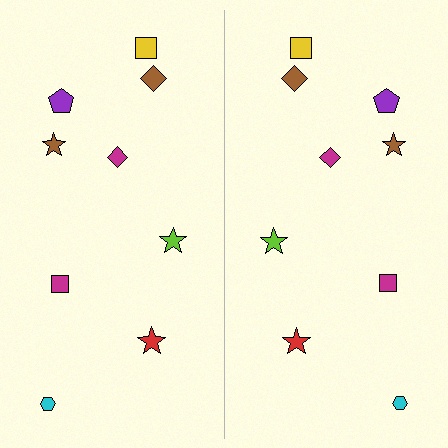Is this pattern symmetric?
Yes, this pattern has bilateral (reflection) symmetry.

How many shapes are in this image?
There are 18 shapes in this image.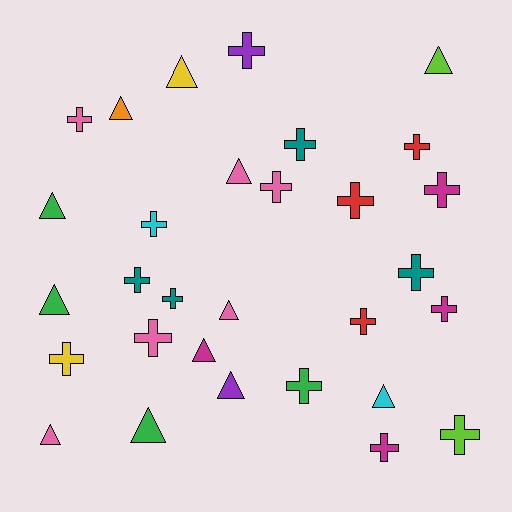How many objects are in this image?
There are 30 objects.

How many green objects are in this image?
There are 4 green objects.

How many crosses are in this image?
There are 18 crosses.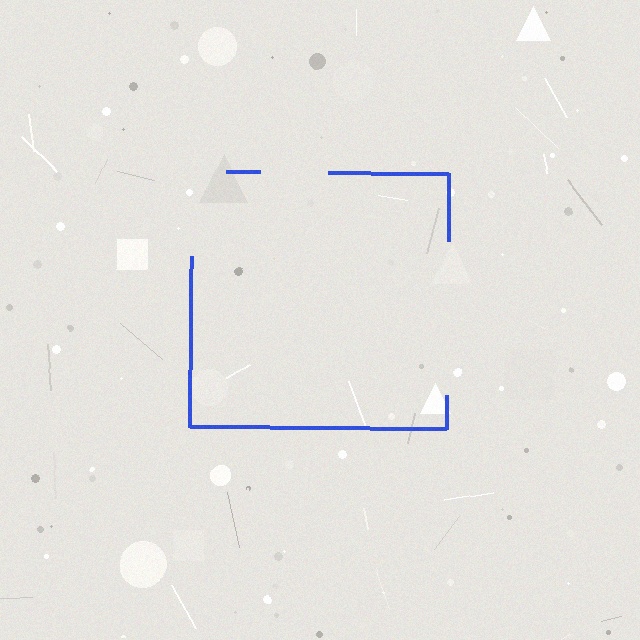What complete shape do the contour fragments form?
The contour fragments form a square.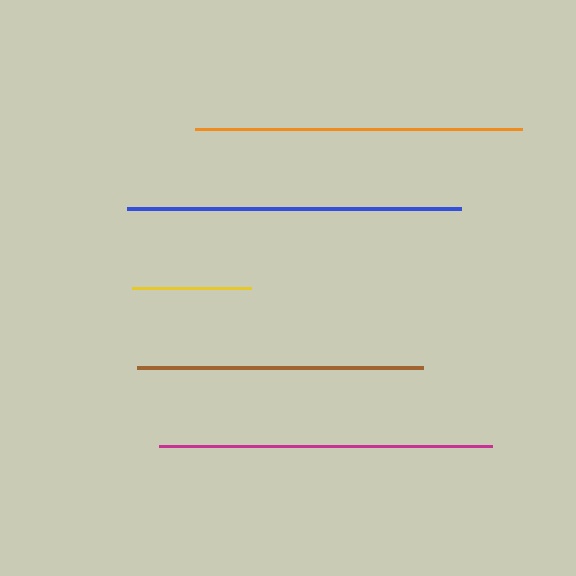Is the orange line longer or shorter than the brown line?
The orange line is longer than the brown line.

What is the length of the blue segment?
The blue segment is approximately 333 pixels long.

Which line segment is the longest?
The blue line is the longest at approximately 333 pixels.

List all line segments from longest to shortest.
From longest to shortest: blue, magenta, orange, brown, yellow.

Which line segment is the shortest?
The yellow line is the shortest at approximately 119 pixels.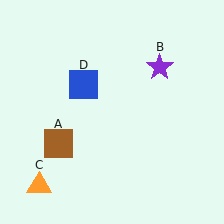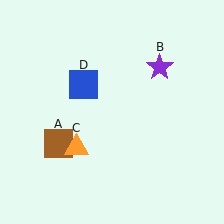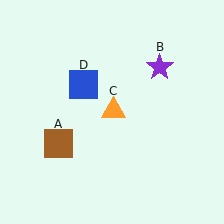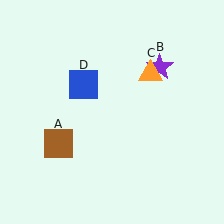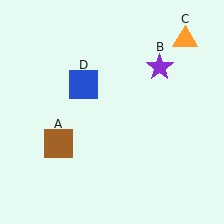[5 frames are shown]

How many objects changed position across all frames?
1 object changed position: orange triangle (object C).